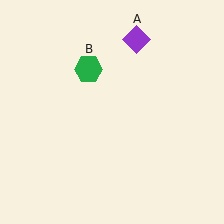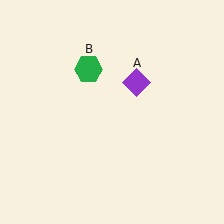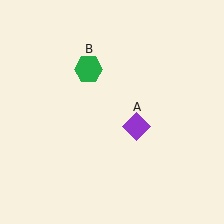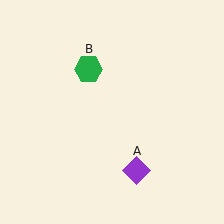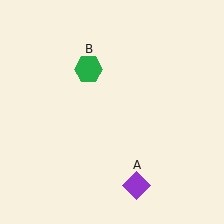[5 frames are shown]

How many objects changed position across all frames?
1 object changed position: purple diamond (object A).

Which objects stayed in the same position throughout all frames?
Green hexagon (object B) remained stationary.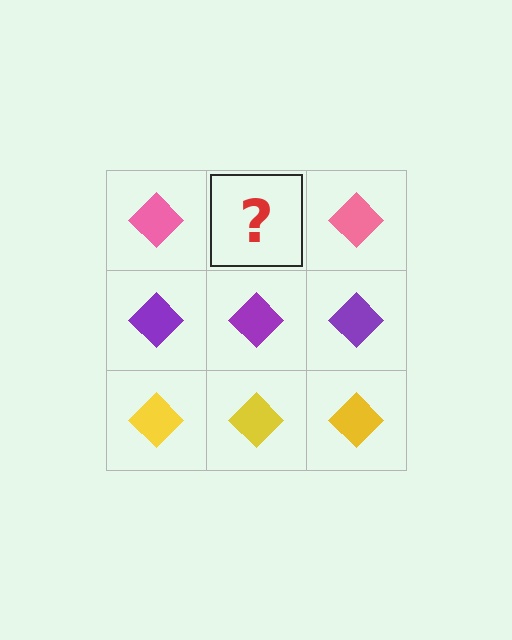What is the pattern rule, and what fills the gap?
The rule is that each row has a consistent color. The gap should be filled with a pink diamond.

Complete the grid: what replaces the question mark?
The question mark should be replaced with a pink diamond.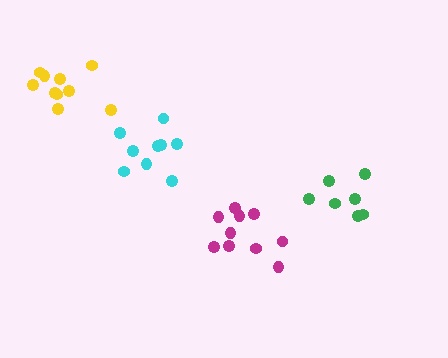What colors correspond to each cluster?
The clusters are colored: green, cyan, magenta, yellow.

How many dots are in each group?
Group 1: 7 dots, Group 2: 9 dots, Group 3: 10 dots, Group 4: 10 dots (36 total).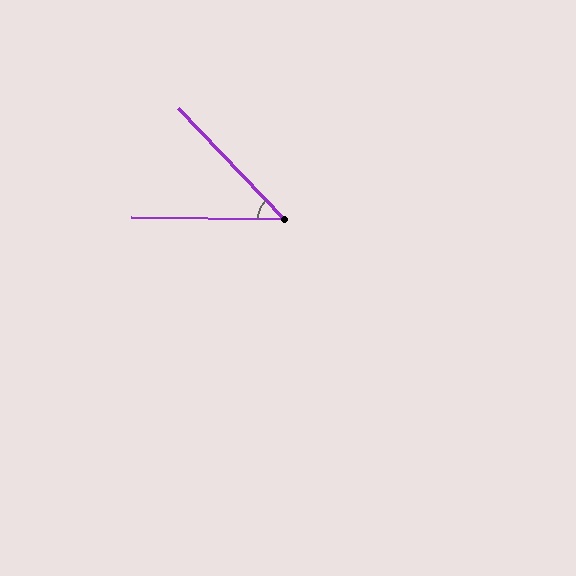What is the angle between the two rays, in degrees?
Approximately 45 degrees.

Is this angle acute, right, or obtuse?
It is acute.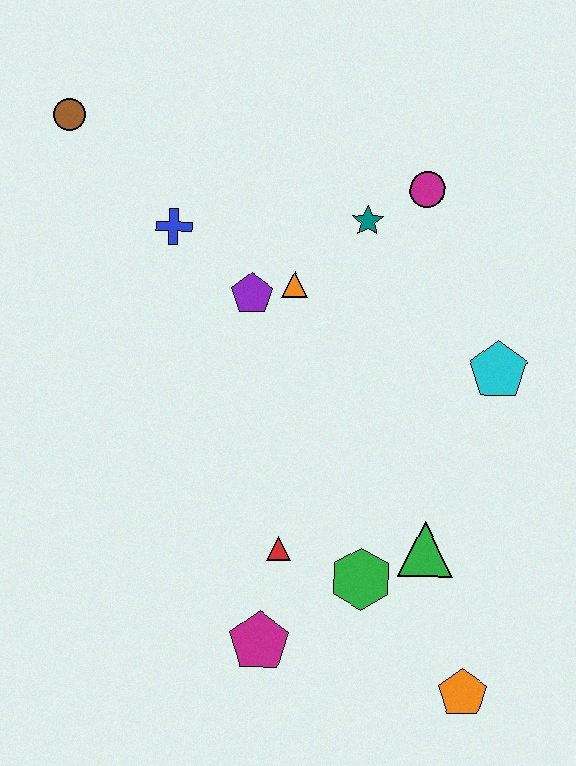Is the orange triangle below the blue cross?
Yes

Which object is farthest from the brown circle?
The orange pentagon is farthest from the brown circle.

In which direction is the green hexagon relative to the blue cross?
The green hexagon is below the blue cross.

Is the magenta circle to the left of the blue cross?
No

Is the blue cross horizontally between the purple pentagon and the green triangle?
No